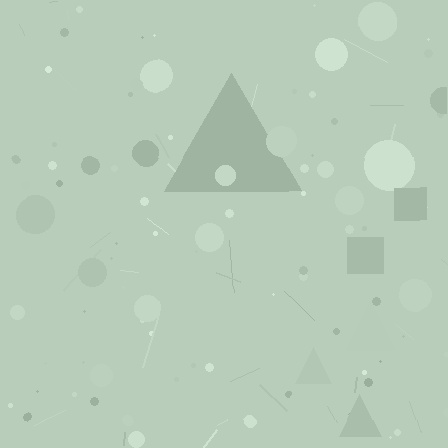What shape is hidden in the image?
A triangle is hidden in the image.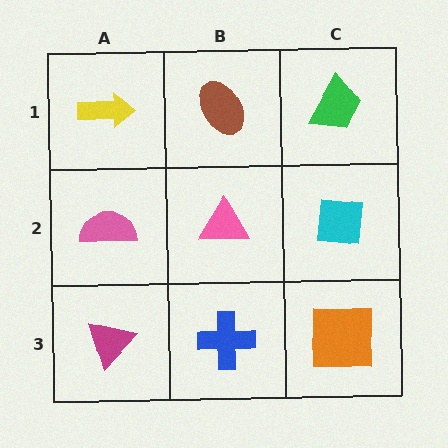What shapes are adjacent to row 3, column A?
A pink semicircle (row 2, column A), a blue cross (row 3, column B).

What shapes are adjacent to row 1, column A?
A pink semicircle (row 2, column A), a brown ellipse (row 1, column B).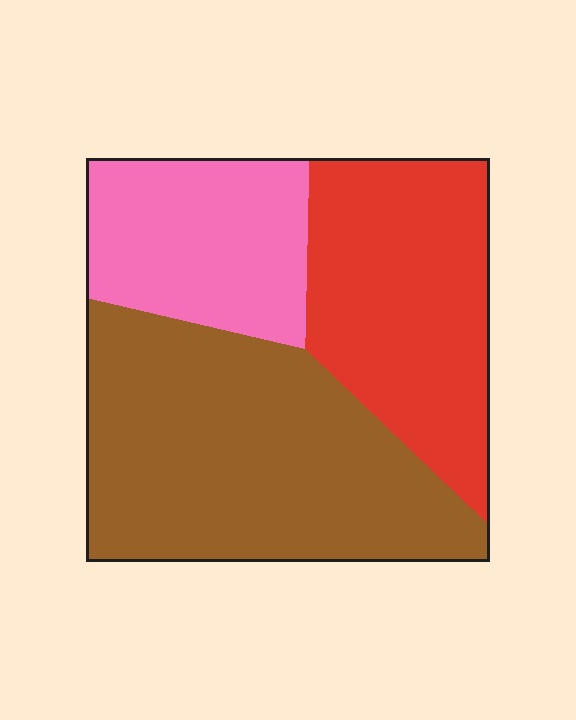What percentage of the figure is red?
Red covers around 30% of the figure.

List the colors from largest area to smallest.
From largest to smallest: brown, red, pink.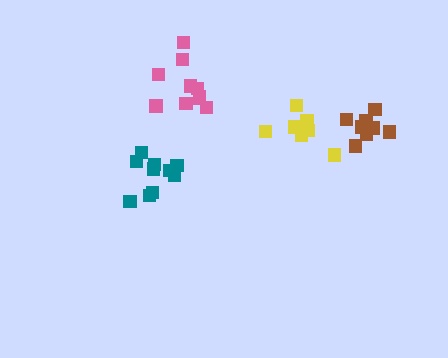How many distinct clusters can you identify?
There are 4 distinct clusters.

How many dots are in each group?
Group 1: 8 dots, Group 2: 10 dots, Group 3: 8 dots, Group 4: 10 dots (36 total).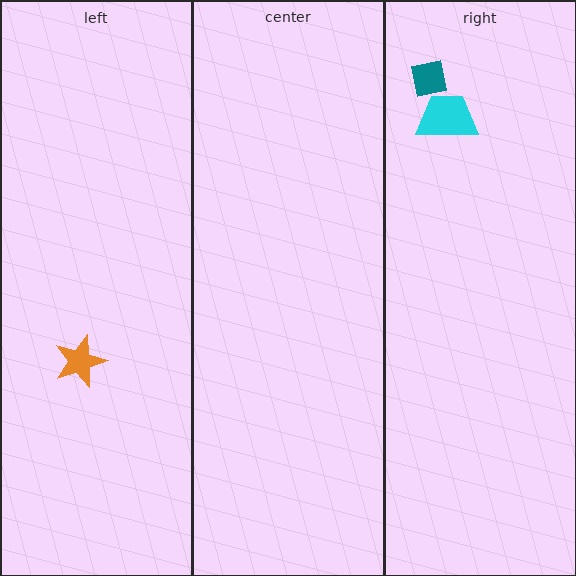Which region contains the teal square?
The right region.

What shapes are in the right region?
The teal square, the cyan trapezoid.